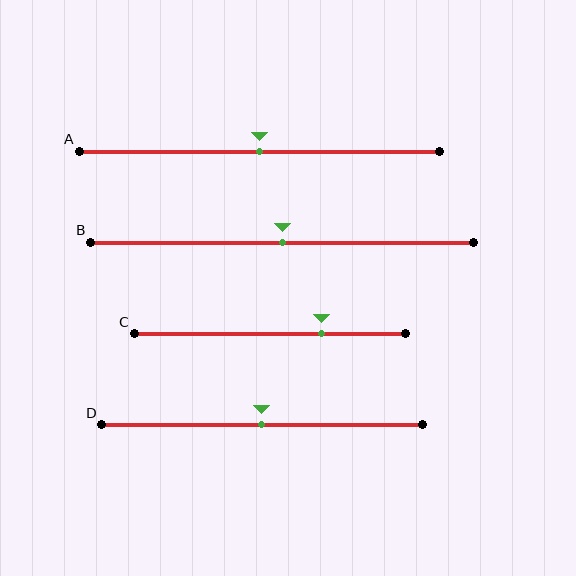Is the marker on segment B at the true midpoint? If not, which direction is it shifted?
Yes, the marker on segment B is at the true midpoint.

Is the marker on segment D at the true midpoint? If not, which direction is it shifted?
Yes, the marker on segment D is at the true midpoint.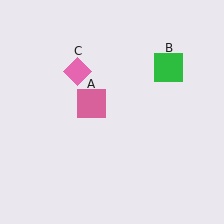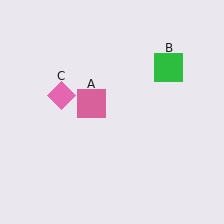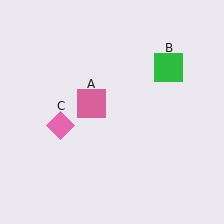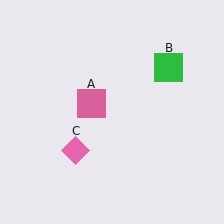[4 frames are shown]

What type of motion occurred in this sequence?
The pink diamond (object C) rotated counterclockwise around the center of the scene.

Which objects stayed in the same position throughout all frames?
Pink square (object A) and green square (object B) remained stationary.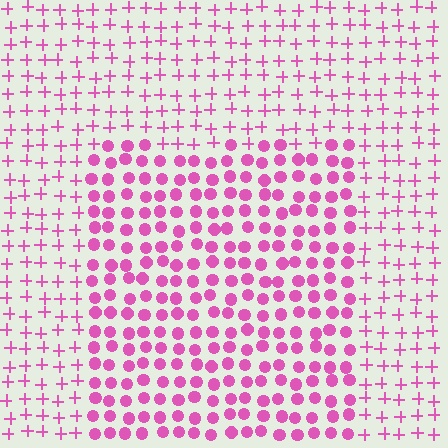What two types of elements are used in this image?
The image uses circles inside the rectangle region and plus signs outside it.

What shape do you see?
I see a rectangle.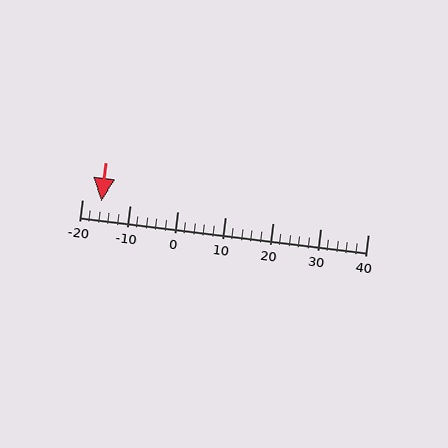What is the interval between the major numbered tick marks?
The major tick marks are spaced 10 units apart.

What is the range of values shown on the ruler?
The ruler shows values from -20 to 40.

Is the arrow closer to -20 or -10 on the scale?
The arrow is closer to -20.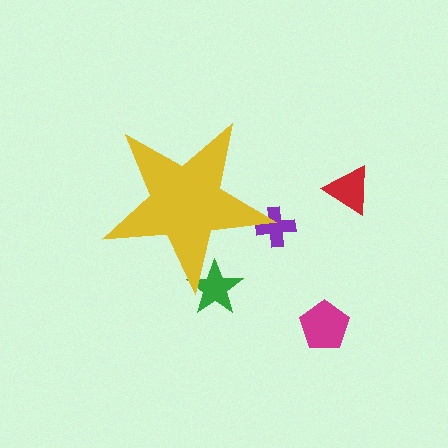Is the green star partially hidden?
Yes, the green star is partially hidden behind the yellow star.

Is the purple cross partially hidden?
Yes, the purple cross is partially hidden behind the yellow star.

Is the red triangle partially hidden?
No, the red triangle is fully visible.